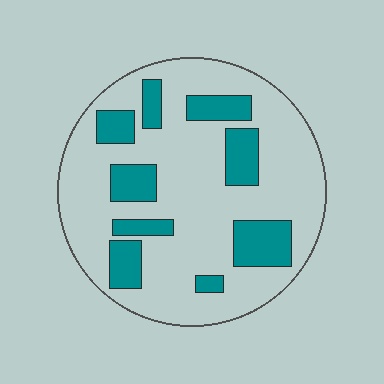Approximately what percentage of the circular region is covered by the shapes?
Approximately 25%.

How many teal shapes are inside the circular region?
9.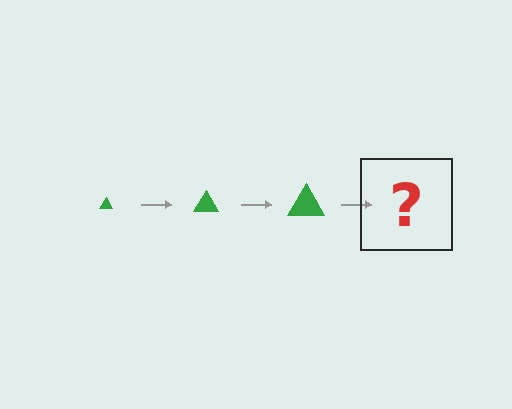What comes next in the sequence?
The next element should be a green triangle, larger than the previous one.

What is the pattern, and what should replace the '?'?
The pattern is that the triangle gets progressively larger each step. The '?' should be a green triangle, larger than the previous one.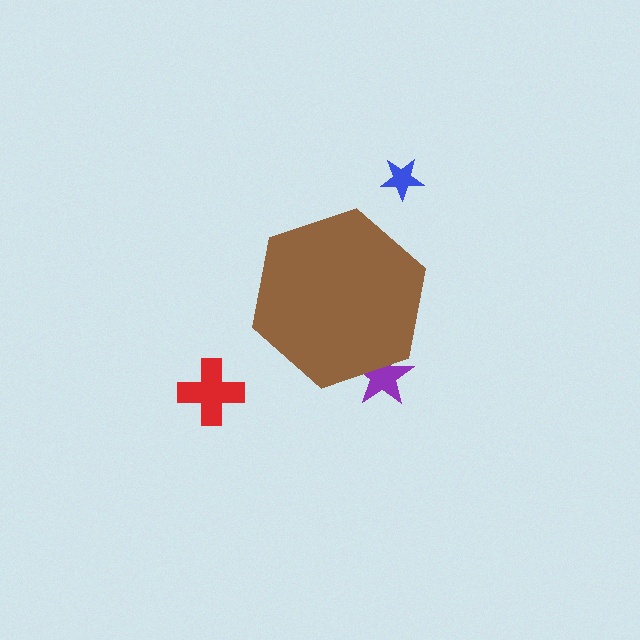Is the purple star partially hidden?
Yes, the purple star is partially hidden behind the brown hexagon.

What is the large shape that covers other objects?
A brown hexagon.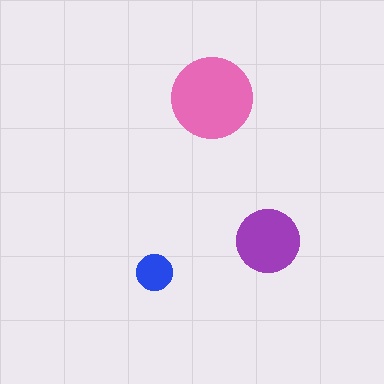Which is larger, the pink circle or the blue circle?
The pink one.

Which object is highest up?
The pink circle is topmost.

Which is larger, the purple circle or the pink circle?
The pink one.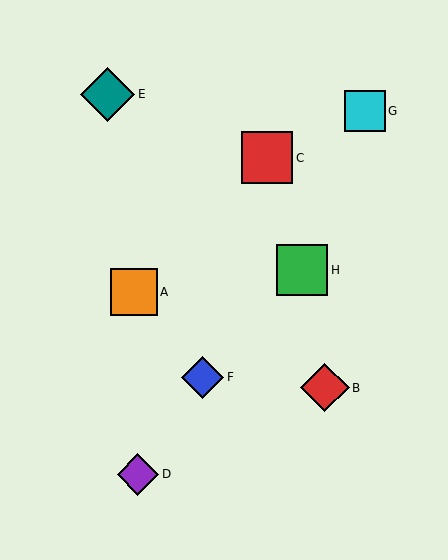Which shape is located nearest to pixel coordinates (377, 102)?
The cyan square (labeled G) at (365, 111) is nearest to that location.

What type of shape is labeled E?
Shape E is a teal diamond.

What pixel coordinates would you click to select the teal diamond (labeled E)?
Click at (108, 94) to select the teal diamond E.